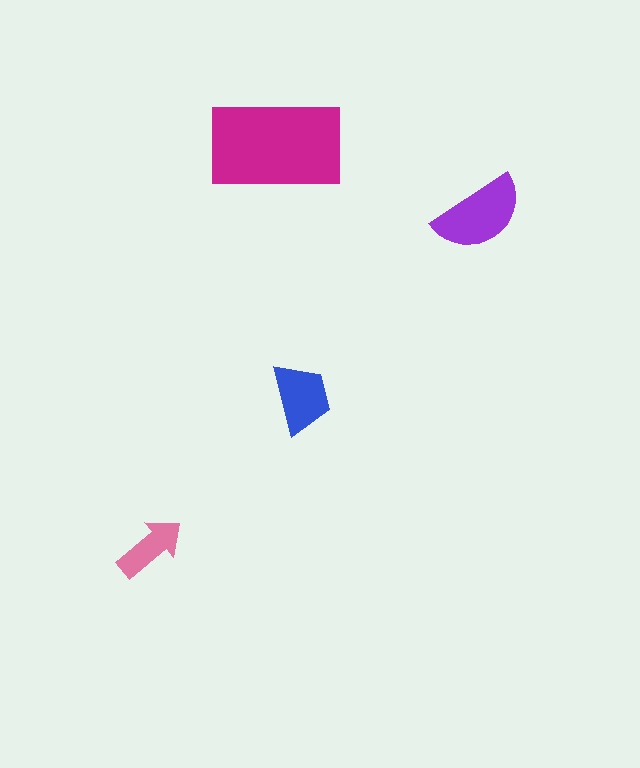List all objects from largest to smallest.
The magenta rectangle, the purple semicircle, the blue trapezoid, the pink arrow.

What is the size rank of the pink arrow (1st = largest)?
4th.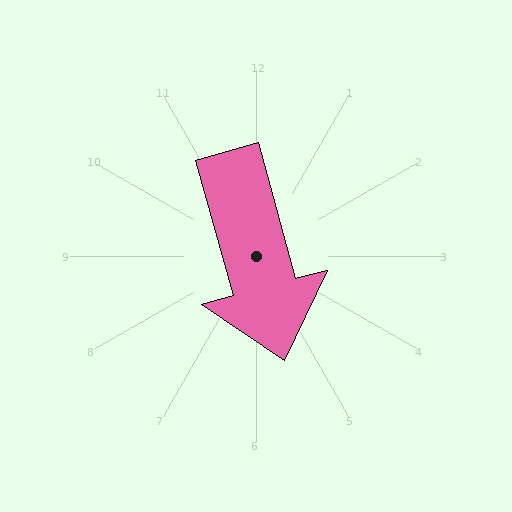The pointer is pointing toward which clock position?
Roughly 5 o'clock.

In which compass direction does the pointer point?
South.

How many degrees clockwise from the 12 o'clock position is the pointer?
Approximately 165 degrees.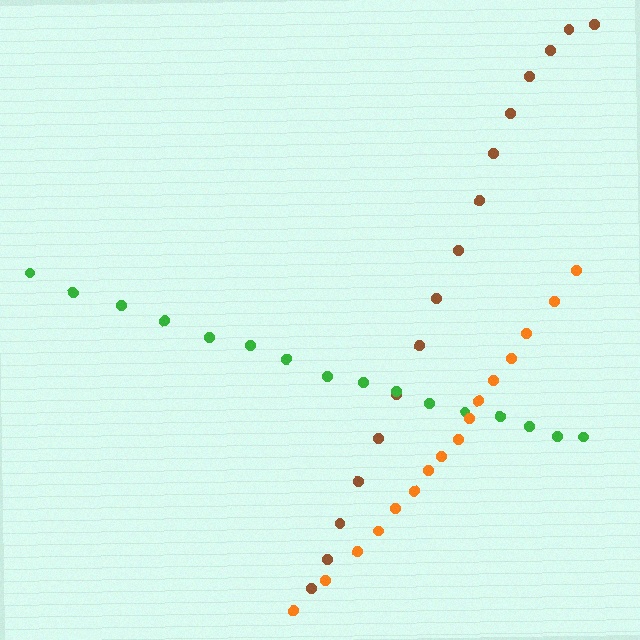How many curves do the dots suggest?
There are 3 distinct paths.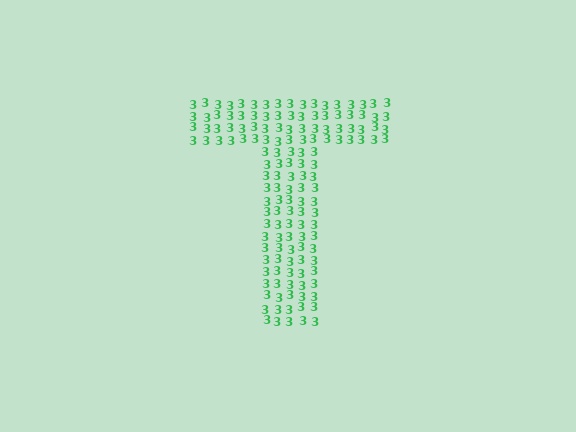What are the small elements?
The small elements are digit 3's.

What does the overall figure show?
The overall figure shows the letter T.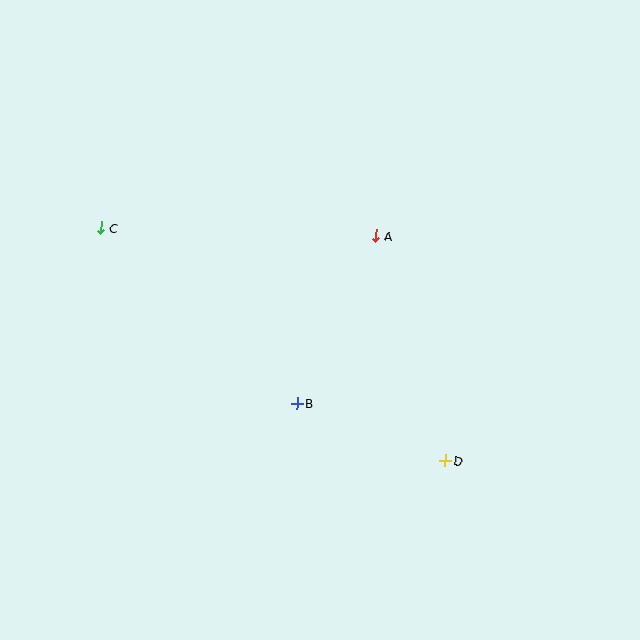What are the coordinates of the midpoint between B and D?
The midpoint between B and D is at (371, 432).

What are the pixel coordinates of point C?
Point C is at (101, 228).